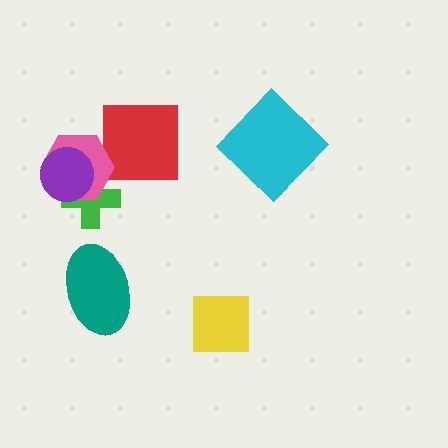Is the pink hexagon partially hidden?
Yes, it is partially covered by another shape.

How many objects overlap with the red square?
0 objects overlap with the red square.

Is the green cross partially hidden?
Yes, it is partially covered by another shape.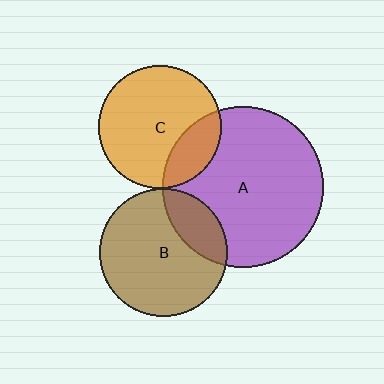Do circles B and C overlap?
Yes.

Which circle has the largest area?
Circle A (purple).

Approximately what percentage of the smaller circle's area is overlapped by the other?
Approximately 5%.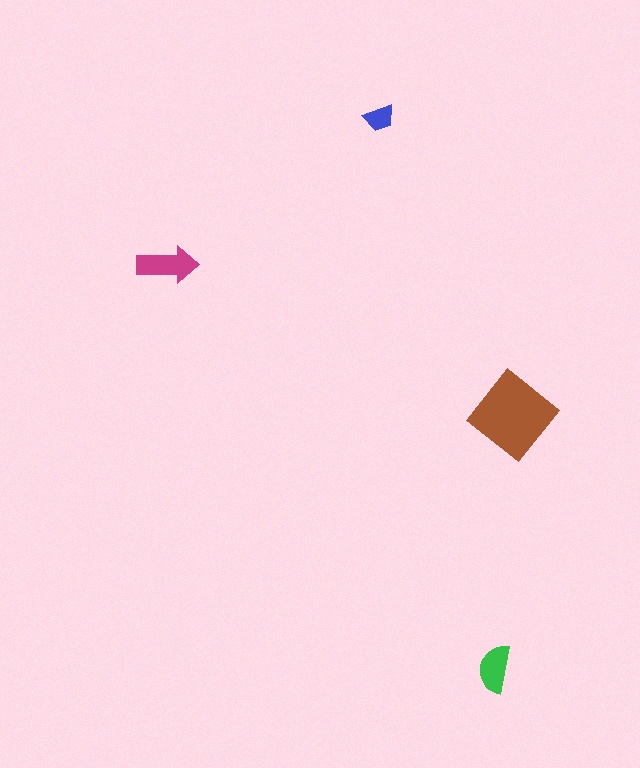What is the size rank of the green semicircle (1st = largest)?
3rd.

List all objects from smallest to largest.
The blue trapezoid, the green semicircle, the magenta arrow, the brown diamond.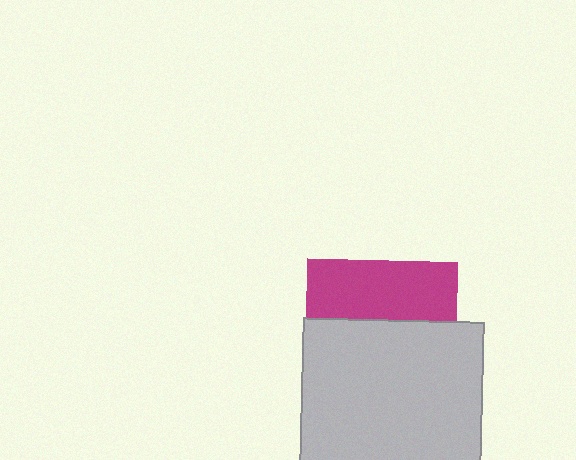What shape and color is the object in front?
The object in front is a light gray rectangle.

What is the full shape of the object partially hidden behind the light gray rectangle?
The partially hidden object is a magenta square.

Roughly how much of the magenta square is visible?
A small part of it is visible (roughly 40%).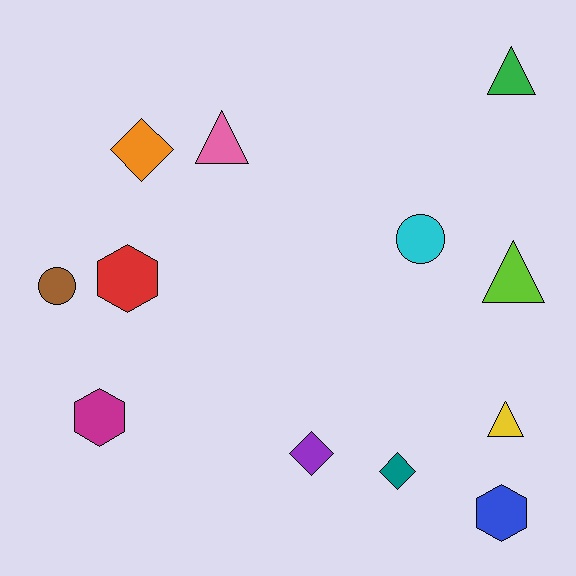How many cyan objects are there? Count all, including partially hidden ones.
There is 1 cyan object.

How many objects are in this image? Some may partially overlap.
There are 12 objects.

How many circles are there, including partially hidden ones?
There are 2 circles.